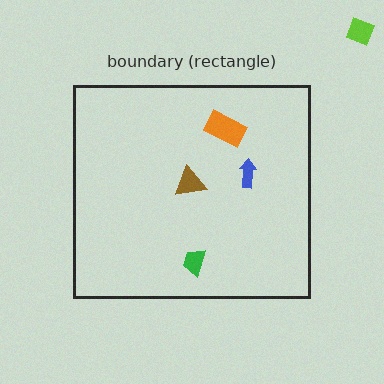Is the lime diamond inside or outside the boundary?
Outside.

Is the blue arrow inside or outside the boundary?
Inside.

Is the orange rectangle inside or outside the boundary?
Inside.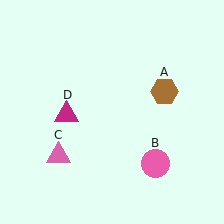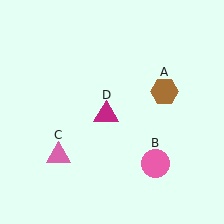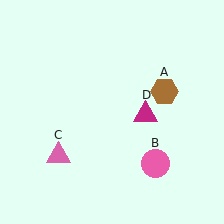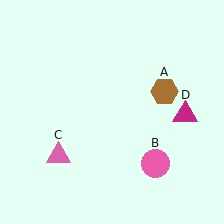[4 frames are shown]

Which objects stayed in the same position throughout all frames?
Brown hexagon (object A) and pink circle (object B) and pink triangle (object C) remained stationary.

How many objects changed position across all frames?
1 object changed position: magenta triangle (object D).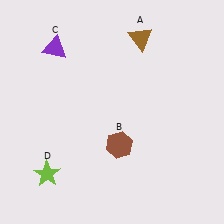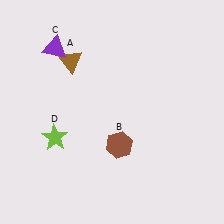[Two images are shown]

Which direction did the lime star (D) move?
The lime star (D) moved up.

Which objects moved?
The objects that moved are: the brown triangle (A), the lime star (D).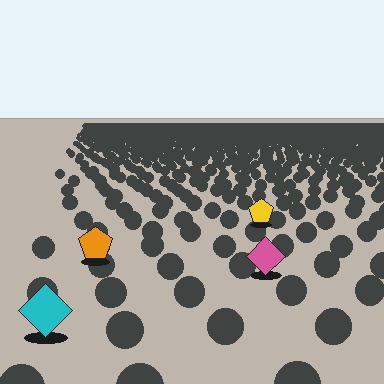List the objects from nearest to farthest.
From nearest to farthest: the cyan diamond, the pink diamond, the orange pentagon, the yellow pentagon.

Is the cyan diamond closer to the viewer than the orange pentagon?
Yes. The cyan diamond is closer — you can tell from the texture gradient: the ground texture is coarser near it.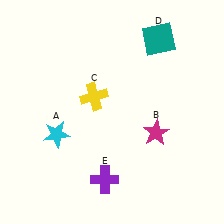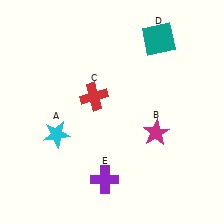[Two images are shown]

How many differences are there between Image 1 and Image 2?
There is 1 difference between the two images.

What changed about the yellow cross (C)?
In Image 1, C is yellow. In Image 2, it changed to red.